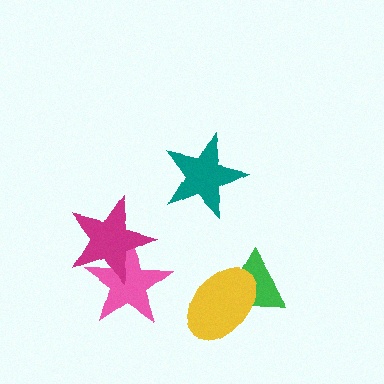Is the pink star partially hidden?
Yes, it is partially covered by another shape.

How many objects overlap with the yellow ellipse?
1 object overlaps with the yellow ellipse.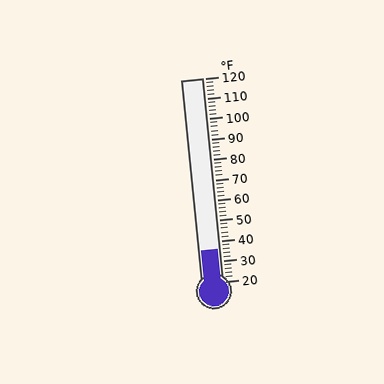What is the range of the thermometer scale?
The thermometer scale ranges from 20°F to 120°F.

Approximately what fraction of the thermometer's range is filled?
The thermometer is filled to approximately 15% of its range.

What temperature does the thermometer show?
The thermometer shows approximately 36°F.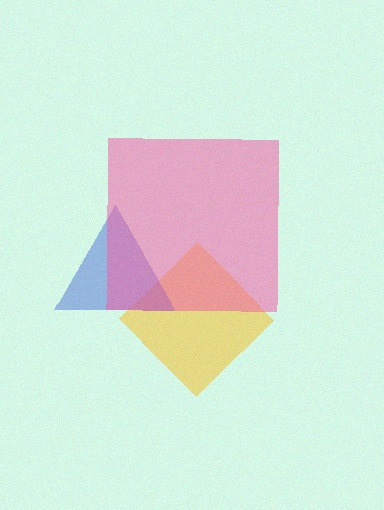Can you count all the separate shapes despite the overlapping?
Yes, there are 3 separate shapes.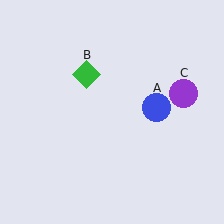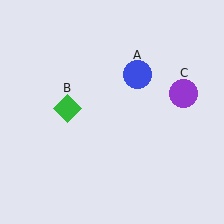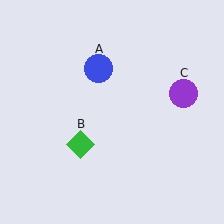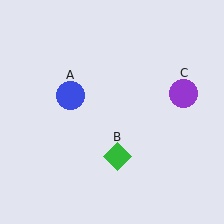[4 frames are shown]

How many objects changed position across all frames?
2 objects changed position: blue circle (object A), green diamond (object B).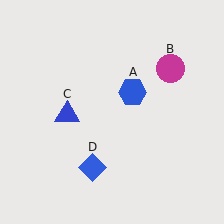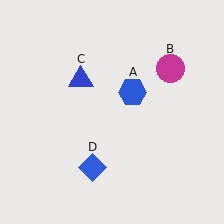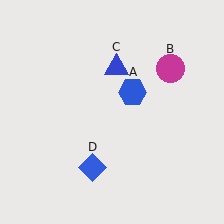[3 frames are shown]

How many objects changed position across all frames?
1 object changed position: blue triangle (object C).